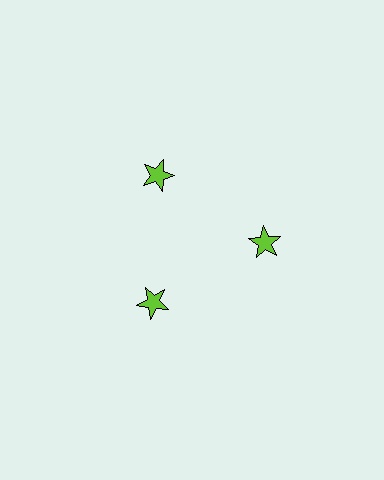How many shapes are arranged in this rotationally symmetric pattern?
There are 3 shapes, arranged in 3 groups of 1.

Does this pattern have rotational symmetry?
Yes, this pattern has 3-fold rotational symmetry. It looks the same after rotating 120 degrees around the center.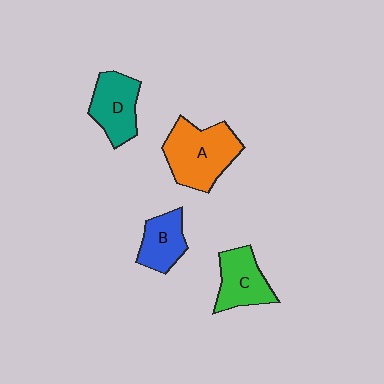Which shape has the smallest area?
Shape B (blue).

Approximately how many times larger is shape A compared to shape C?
Approximately 1.5 times.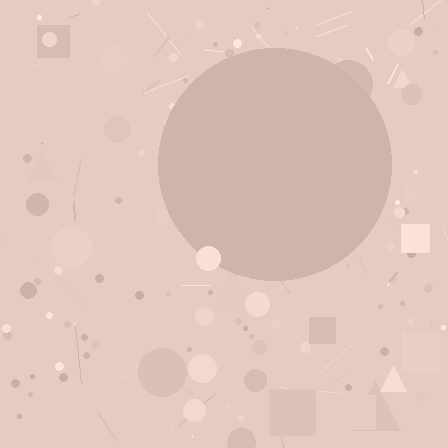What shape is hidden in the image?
A circle is hidden in the image.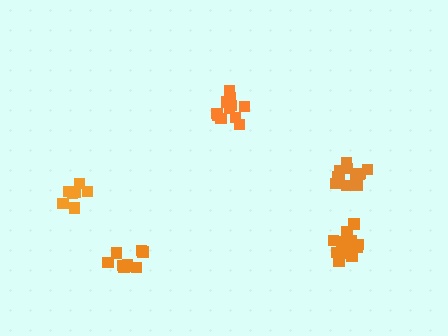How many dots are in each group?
Group 1: 12 dots, Group 2: 7 dots, Group 3: 13 dots, Group 4: 9 dots, Group 5: 12 dots (53 total).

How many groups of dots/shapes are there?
There are 5 groups.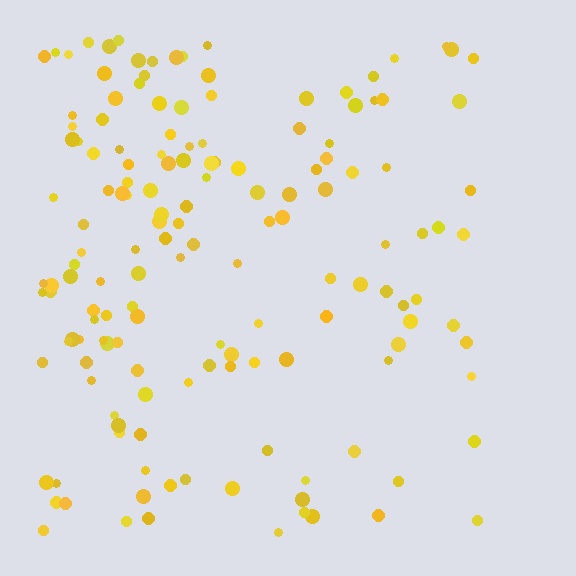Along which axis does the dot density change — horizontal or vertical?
Horizontal.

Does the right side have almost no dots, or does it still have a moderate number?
Still a moderate number, just noticeably fewer than the left.